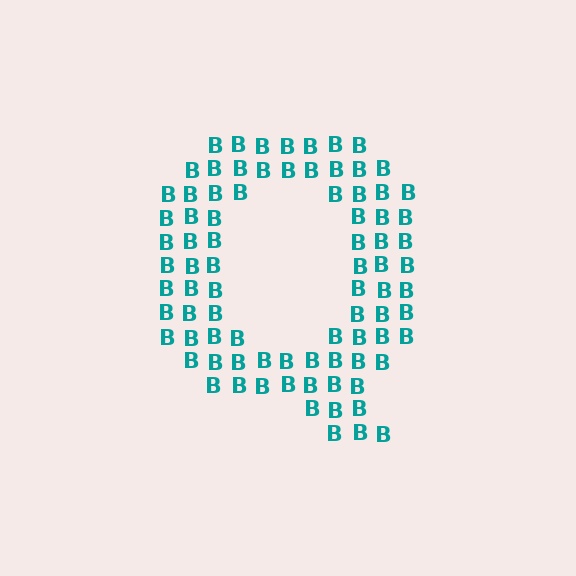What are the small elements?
The small elements are letter B's.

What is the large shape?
The large shape is the letter Q.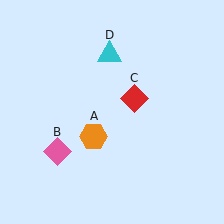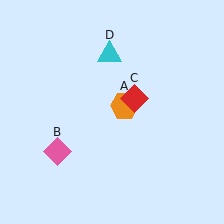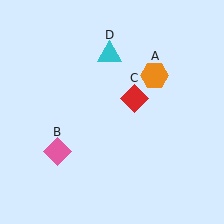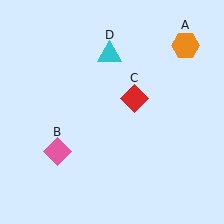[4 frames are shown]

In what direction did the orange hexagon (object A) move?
The orange hexagon (object A) moved up and to the right.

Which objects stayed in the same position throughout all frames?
Pink diamond (object B) and red diamond (object C) and cyan triangle (object D) remained stationary.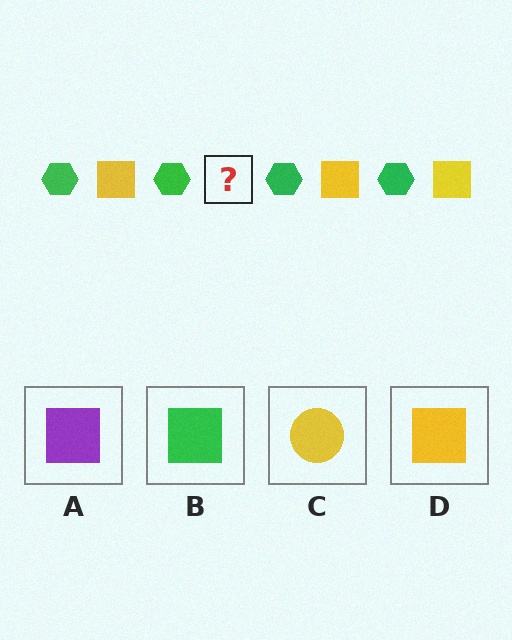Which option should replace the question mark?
Option D.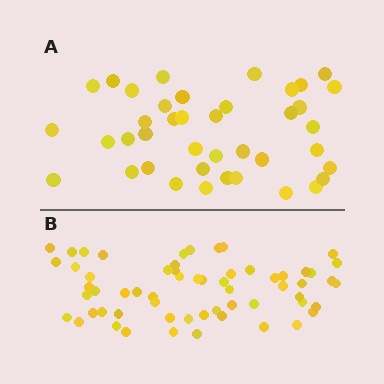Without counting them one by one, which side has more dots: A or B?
Region B (the bottom region) has more dots.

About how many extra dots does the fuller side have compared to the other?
Region B has approximately 20 more dots than region A.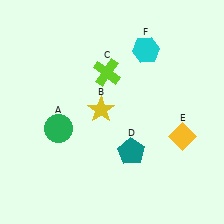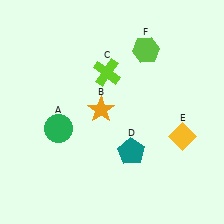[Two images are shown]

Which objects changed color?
B changed from yellow to orange. F changed from cyan to lime.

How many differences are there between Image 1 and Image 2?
There are 2 differences between the two images.